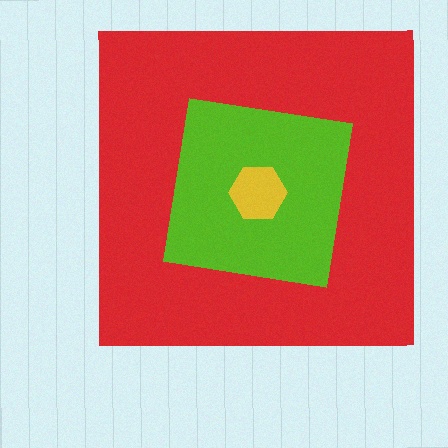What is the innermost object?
The yellow hexagon.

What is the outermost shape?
The red square.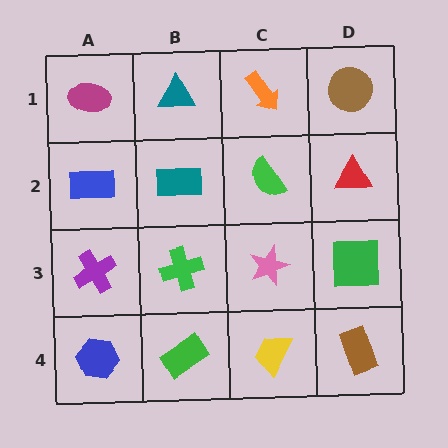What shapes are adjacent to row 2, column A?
A magenta ellipse (row 1, column A), a purple cross (row 3, column A), a teal rectangle (row 2, column B).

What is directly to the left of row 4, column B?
A blue hexagon.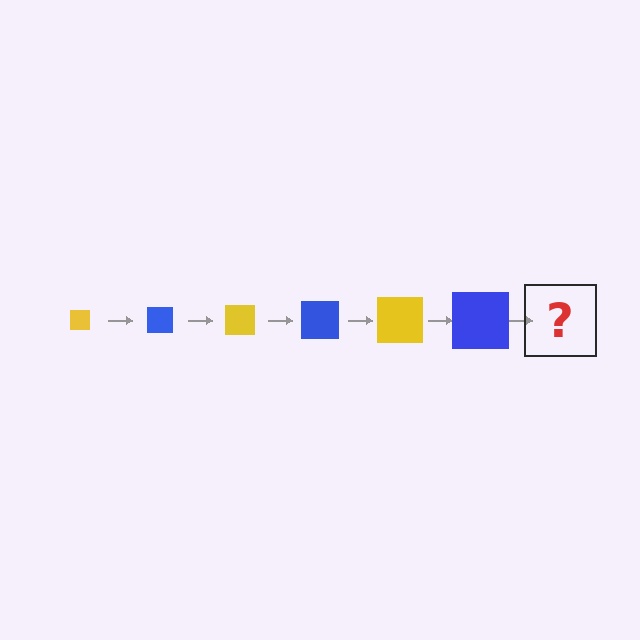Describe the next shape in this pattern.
It should be a yellow square, larger than the previous one.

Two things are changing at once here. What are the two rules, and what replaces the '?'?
The two rules are that the square grows larger each step and the color cycles through yellow and blue. The '?' should be a yellow square, larger than the previous one.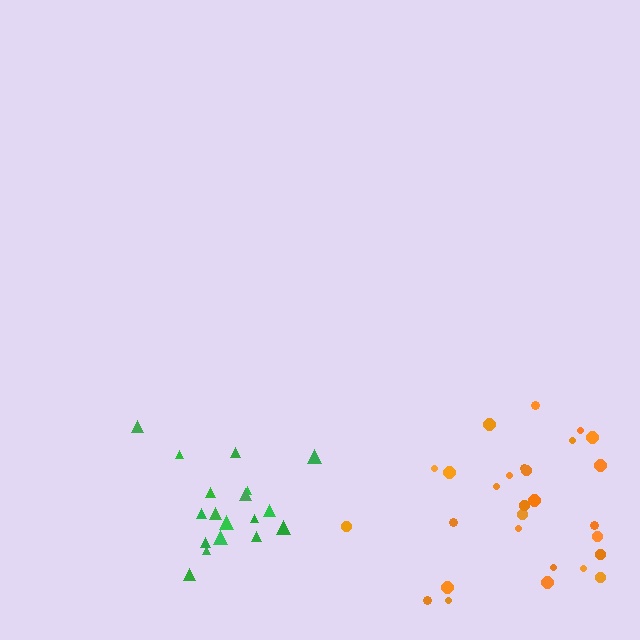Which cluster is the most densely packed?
Green.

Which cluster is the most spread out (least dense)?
Orange.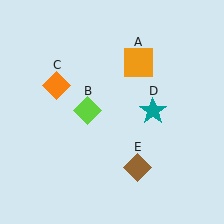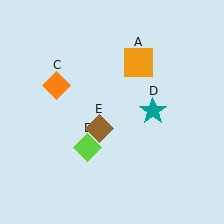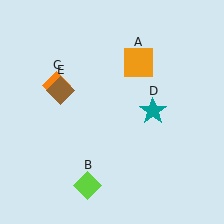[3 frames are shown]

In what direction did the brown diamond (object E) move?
The brown diamond (object E) moved up and to the left.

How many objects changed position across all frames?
2 objects changed position: lime diamond (object B), brown diamond (object E).